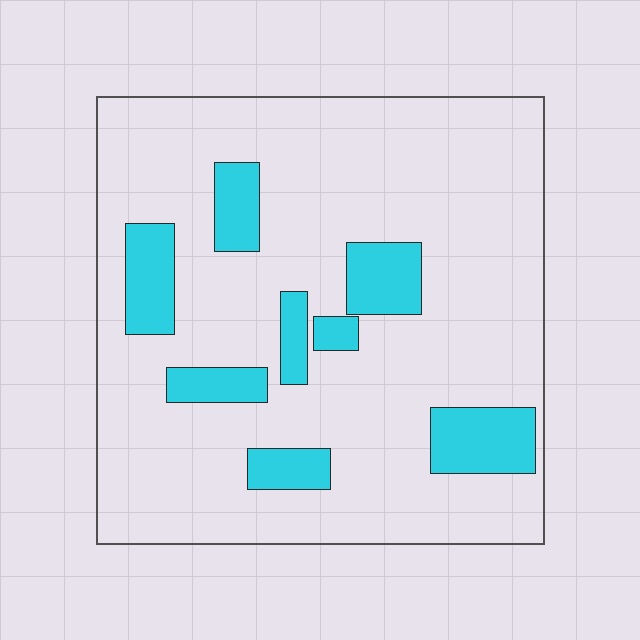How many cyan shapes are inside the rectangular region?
8.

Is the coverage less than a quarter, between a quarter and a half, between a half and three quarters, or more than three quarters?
Less than a quarter.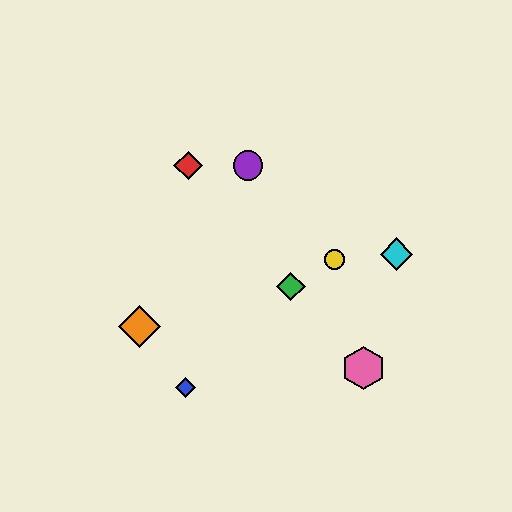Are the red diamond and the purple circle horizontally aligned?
Yes, both are at y≈166.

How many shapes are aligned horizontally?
2 shapes (the red diamond, the purple circle) are aligned horizontally.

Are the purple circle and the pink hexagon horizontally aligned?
No, the purple circle is at y≈166 and the pink hexagon is at y≈368.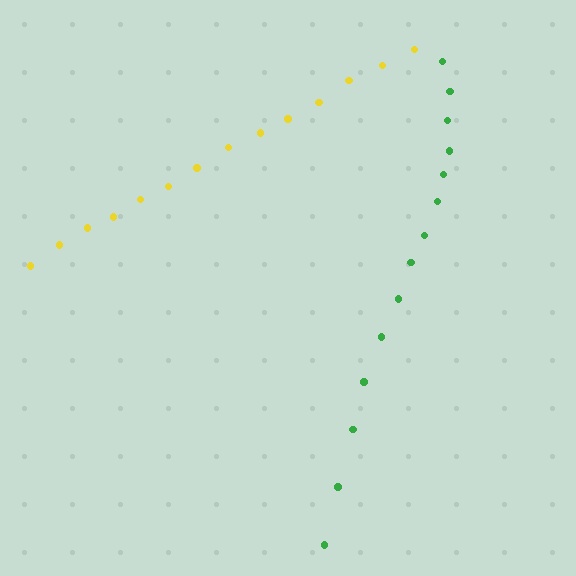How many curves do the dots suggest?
There are 2 distinct paths.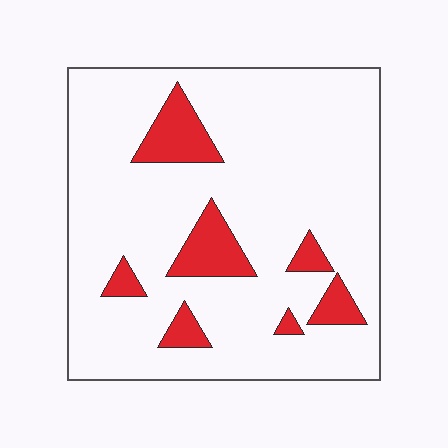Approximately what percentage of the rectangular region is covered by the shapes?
Approximately 15%.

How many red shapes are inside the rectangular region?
7.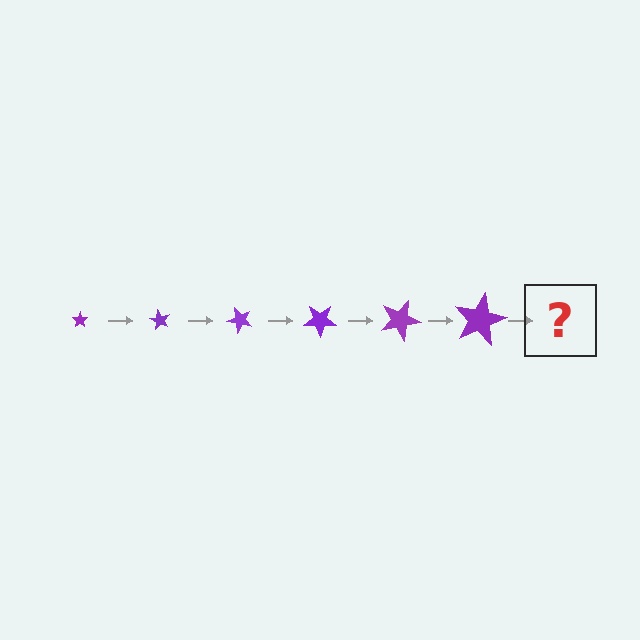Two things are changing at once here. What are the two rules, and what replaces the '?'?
The two rules are that the star grows larger each step and it rotates 60 degrees each step. The '?' should be a star, larger than the previous one and rotated 360 degrees from the start.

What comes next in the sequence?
The next element should be a star, larger than the previous one and rotated 360 degrees from the start.